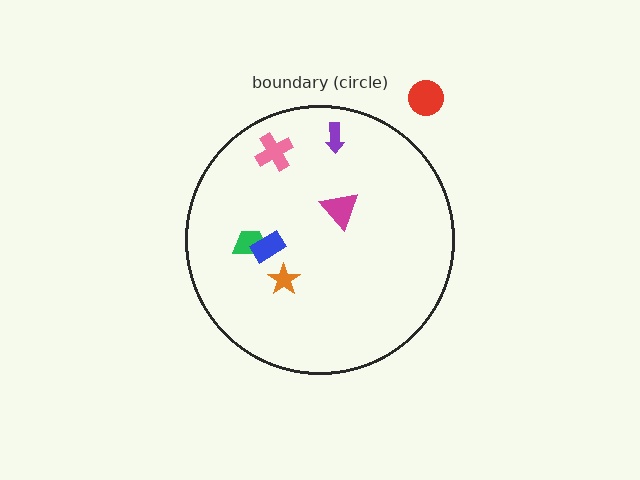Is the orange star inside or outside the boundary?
Inside.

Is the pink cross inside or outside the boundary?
Inside.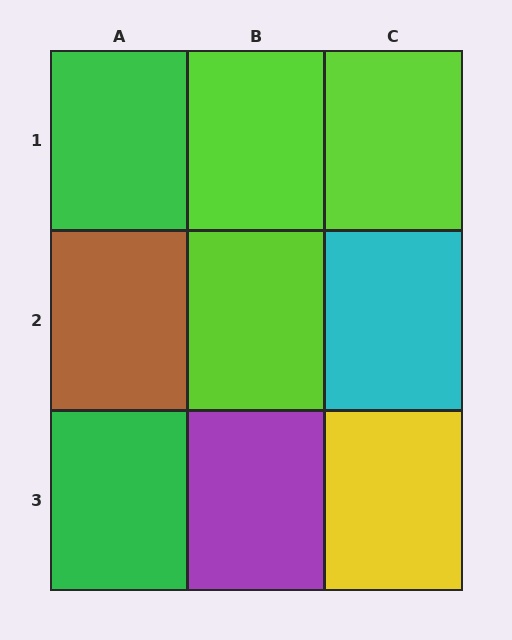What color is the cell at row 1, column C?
Lime.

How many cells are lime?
3 cells are lime.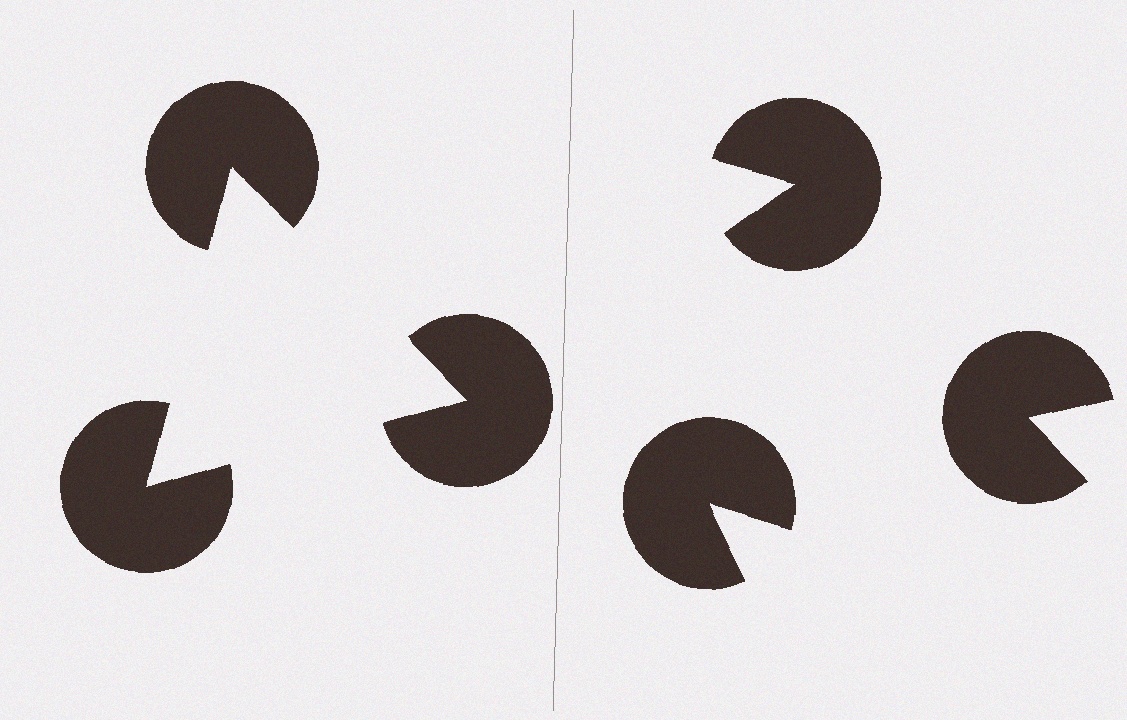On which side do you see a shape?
An illusory triangle appears on the left side. On the right side the wedge cuts are rotated, so no coherent shape forms.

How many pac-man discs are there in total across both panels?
6 — 3 on each side.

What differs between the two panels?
The pac-man discs are positioned identically on both sides; only the wedge orientations differ. On the left they align to a triangle; on the right they are misaligned.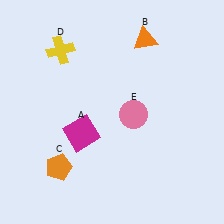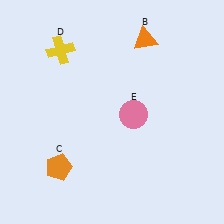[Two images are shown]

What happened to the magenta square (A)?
The magenta square (A) was removed in Image 2. It was in the bottom-left area of Image 1.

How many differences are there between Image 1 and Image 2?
There is 1 difference between the two images.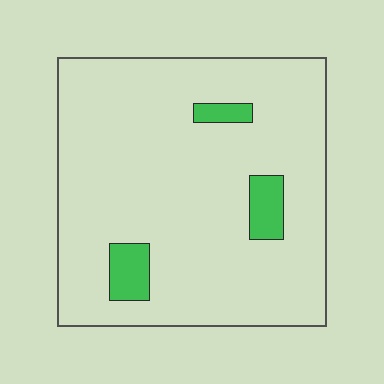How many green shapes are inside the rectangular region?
3.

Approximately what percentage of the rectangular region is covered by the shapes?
Approximately 10%.